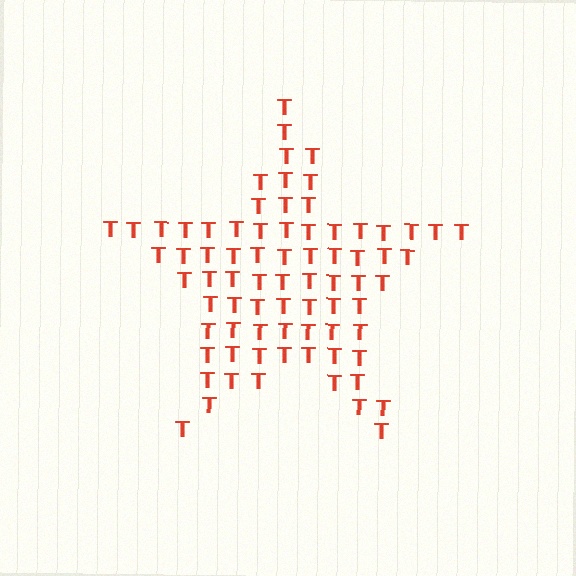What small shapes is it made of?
It is made of small letter T's.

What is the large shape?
The large shape is a star.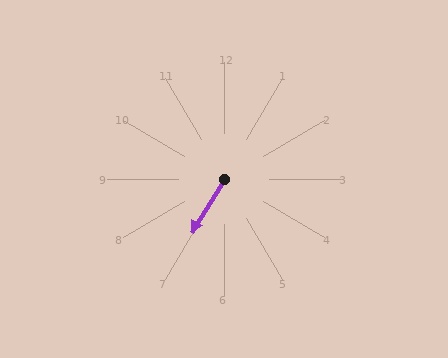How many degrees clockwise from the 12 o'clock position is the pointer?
Approximately 212 degrees.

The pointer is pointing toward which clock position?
Roughly 7 o'clock.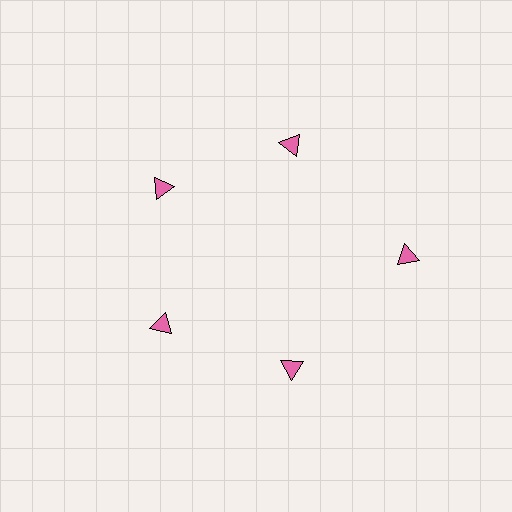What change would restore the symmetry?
The symmetry would be restored by moving it inward, back onto the ring so that all 5 triangles sit at equal angles and equal distance from the center.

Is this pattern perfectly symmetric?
No. The 5 pink triangles are arranged in a ring, but one element near the 3 o'clock position is pushed outward from the center, breaking the 5-fold rotational symmetry.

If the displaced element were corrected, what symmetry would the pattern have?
It would have 5-fold rotational symmetry — the pattern would map onto itself every 72 degrees.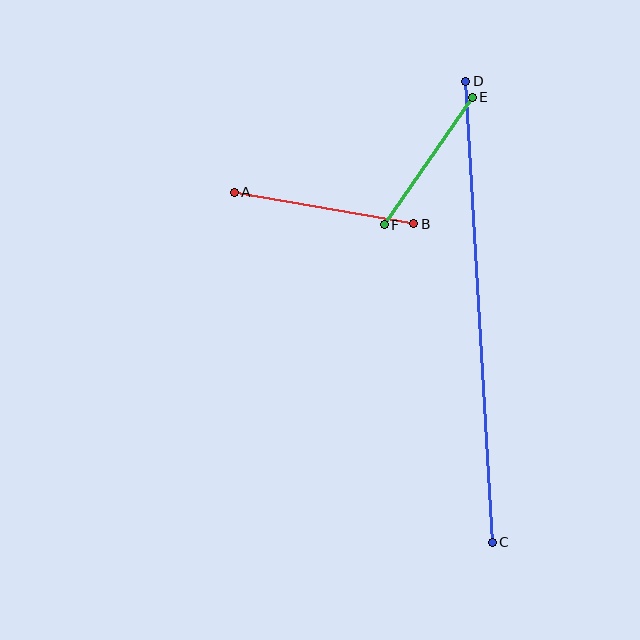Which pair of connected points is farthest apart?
Points C and D are farthest apart.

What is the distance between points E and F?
The distance is approximately 155 pixels.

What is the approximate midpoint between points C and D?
The midpoint is at approximately (479, 312) pixels.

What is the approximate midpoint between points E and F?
The midpoint is at approximately (428, 161) pixels.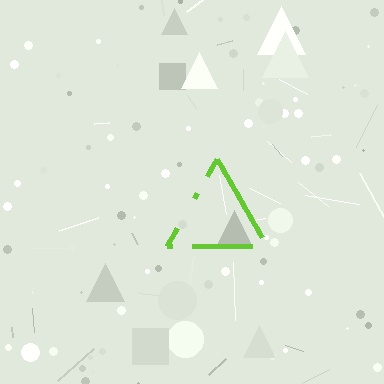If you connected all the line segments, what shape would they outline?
They would outline a triangle.